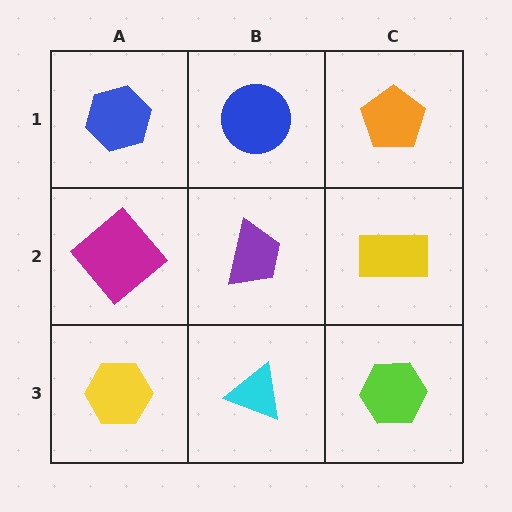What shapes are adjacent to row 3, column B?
A purple trapezoid (row 2, column B), a yellow hexagon (row 3, column A), a lime hexagon (row 3, column C).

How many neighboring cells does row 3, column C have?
2.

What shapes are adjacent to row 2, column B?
A blue circle (row 1, column B), a cyan triangle (row 3, column B), a magenta diamond (row 2, column A), a yellow rectangle (row 2, column C).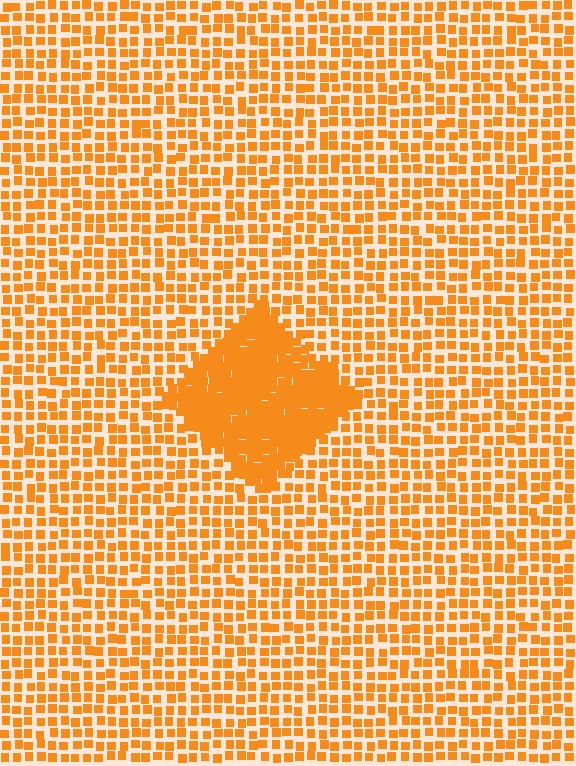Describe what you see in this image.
The image contains small orange elements arranged at two different densities. A diamond-shaped region is visible where the elements are more densely packed than the surrounding area.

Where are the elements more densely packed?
The elements are more densely packed inside the diamond boundary.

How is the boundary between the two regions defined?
The boundary is defined by a change in element density (approximately 2.3x ratio). All elements are the same color, size, and shape.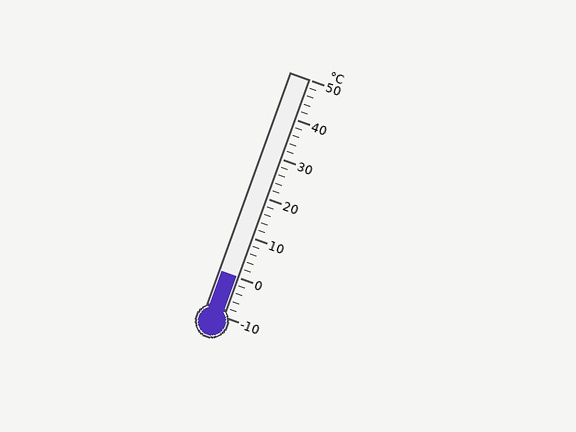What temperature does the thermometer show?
The thermometer shows approximately 0°C.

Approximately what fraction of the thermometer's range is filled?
The thermometer is filled to approximately 15% of its range.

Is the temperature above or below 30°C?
The temperature is below 30°C.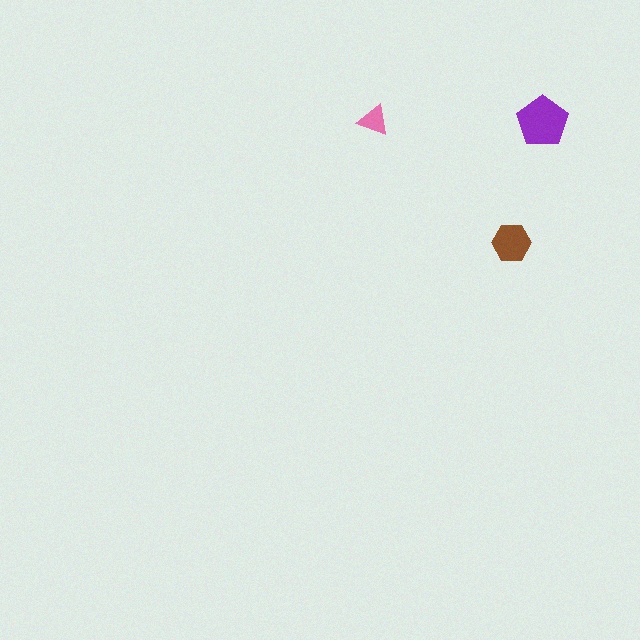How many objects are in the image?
There are 3 objects in the image.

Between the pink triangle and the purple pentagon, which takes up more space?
The purple pentagon.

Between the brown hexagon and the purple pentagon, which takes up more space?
The purple pentagon.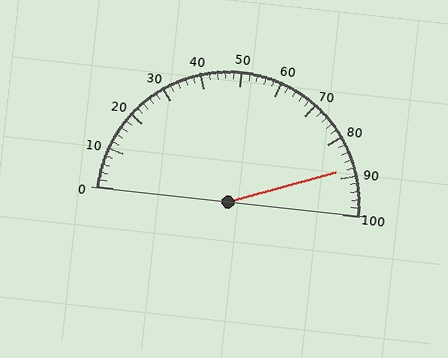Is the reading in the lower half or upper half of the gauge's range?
The reading is in the upper half of the range (0 to 100).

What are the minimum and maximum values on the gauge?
The gauge ranges from 0 to 100.